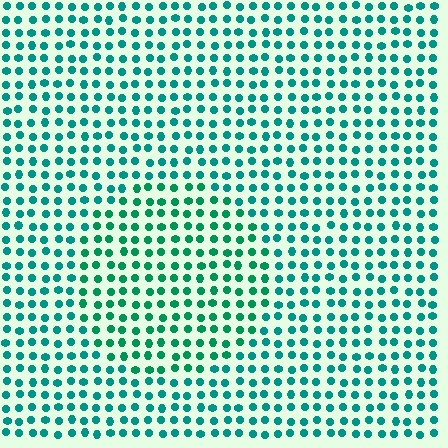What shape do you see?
I see a circle.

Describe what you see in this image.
The image is filled with small teal elements in a uniform arrangement. A circle-shaped region is visible where the elements are tinted to a slightly different hue, forming a subtle color boundary.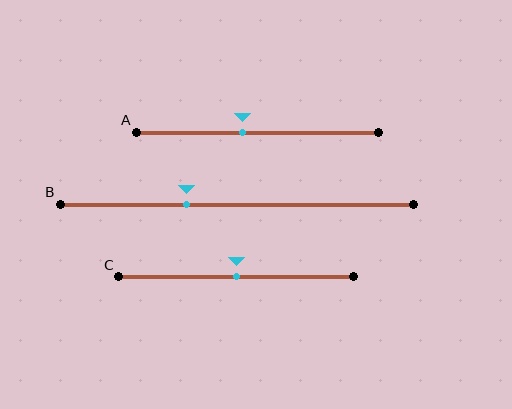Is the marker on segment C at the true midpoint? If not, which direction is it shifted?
Yes, the marker on segment C is at the true midpoint.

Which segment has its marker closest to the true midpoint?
Segment C has its marker closest to the true midpoint.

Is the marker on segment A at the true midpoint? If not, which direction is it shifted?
No, the marker on segment A is shifted to the left by about 6% of the segment length.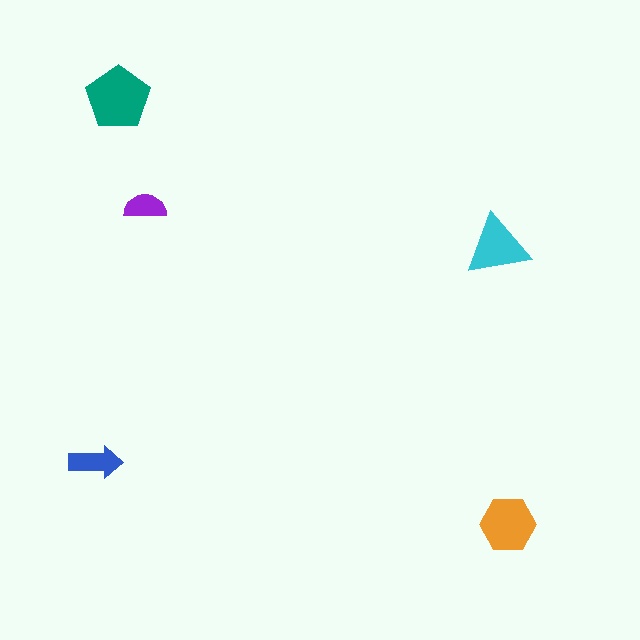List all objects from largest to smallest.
The teal pentagon, the orange hexagon, the cyan triangle, the blue arrow, the purple semicircle.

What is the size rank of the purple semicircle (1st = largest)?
5th.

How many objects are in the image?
There are 5 objects in the image.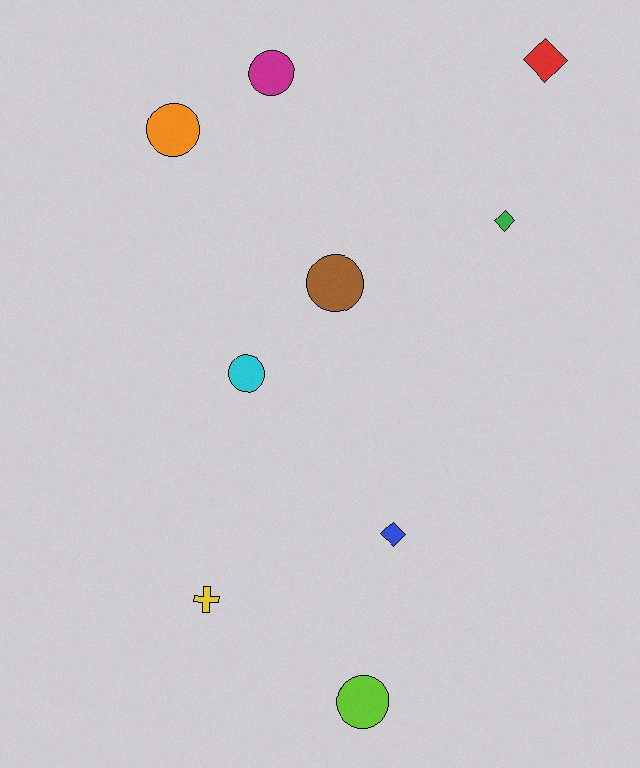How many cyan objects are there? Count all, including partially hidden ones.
There is 1 cyan object.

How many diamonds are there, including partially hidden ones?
There are 3 diamonds.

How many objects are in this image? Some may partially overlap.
There are 9 objects.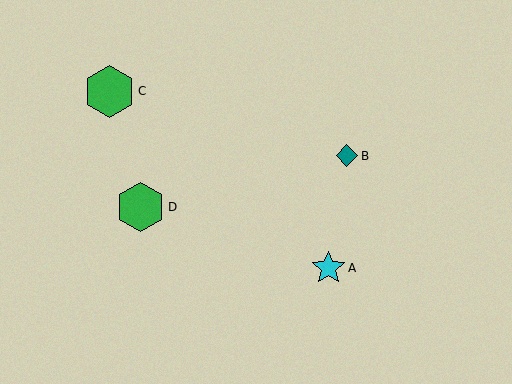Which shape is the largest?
The green hexagon (labeled C) is the largest.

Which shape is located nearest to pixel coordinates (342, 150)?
The teal diamond (labeled B) at (347, 156) is nearest to that location.